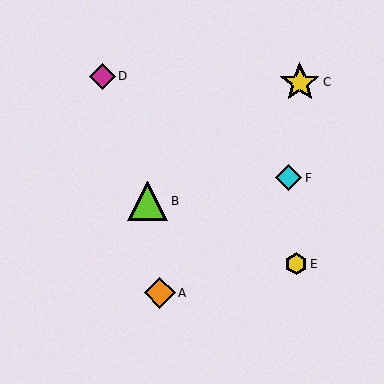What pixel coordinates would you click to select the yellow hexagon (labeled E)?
Click at (296, 263) to select the yellow hexagon E.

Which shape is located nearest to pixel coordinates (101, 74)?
The magenta diamond (labeled D) at (102, 76) is nearest to that location.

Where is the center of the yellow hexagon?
The center of the yellow hexagon is at (296, 263).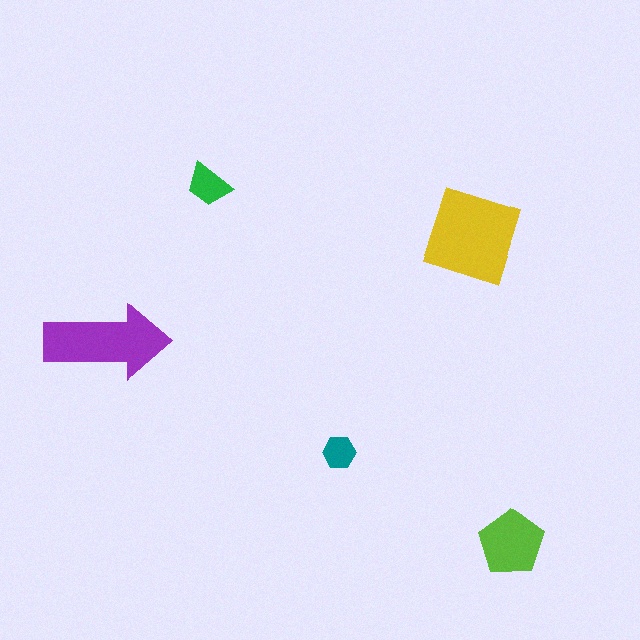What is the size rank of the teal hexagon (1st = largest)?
5th.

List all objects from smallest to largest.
The teal hexagon, the green trapezoid, the lime pentagon, the purple arrow, the yellow square.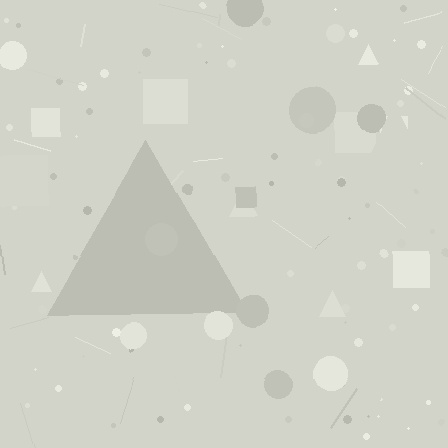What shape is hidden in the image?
A triangle is hidden in the image.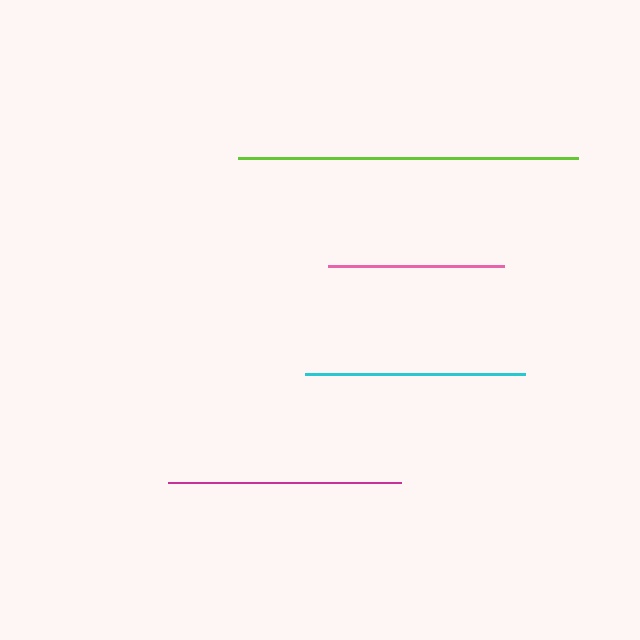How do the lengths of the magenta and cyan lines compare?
The magenta and cyan lines are approximately the same length.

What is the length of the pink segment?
The pink segment is approximately 176 pixels long.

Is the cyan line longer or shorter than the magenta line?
The magenta line is longer than the cyan line.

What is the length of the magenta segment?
The magenta segment is approximately 233 pixels long.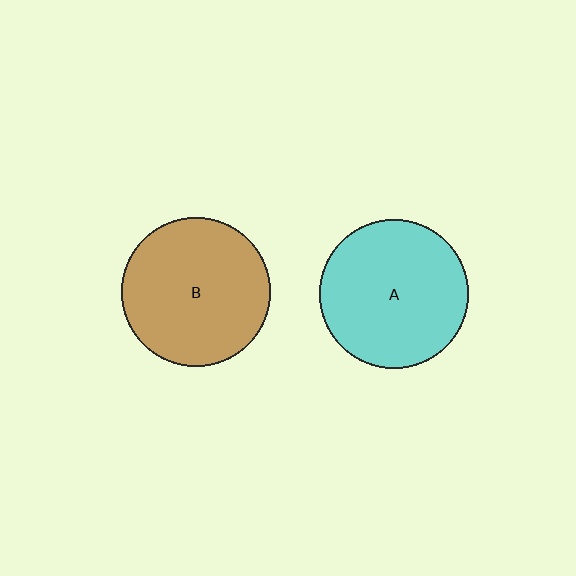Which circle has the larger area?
Circle A (cyan).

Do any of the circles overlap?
No, none of the circles overlap.